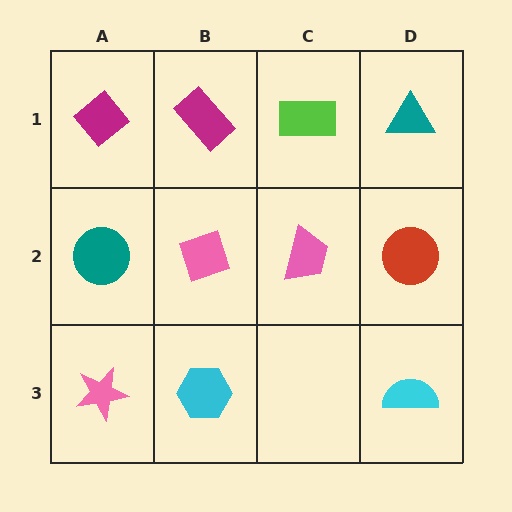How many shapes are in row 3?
3 shapes.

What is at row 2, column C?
A pink trapezoid.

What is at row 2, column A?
A teal circle.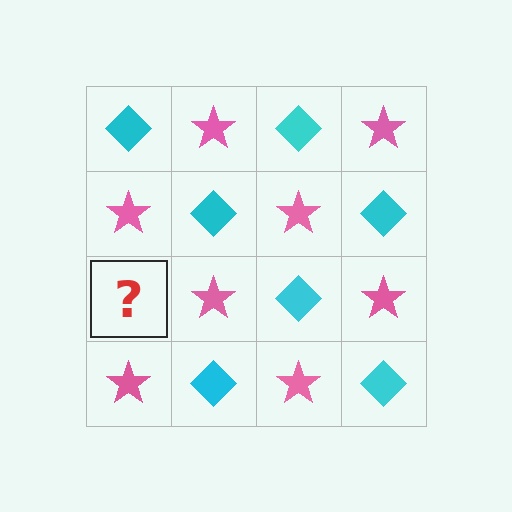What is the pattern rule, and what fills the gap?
The rule is that it alternates cyan diamond and pink star in a checkerboard pattern. The gap should be filled with a cyan diamond.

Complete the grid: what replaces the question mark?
The question mark should be replaced with a cyan diamond.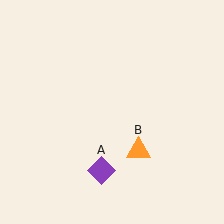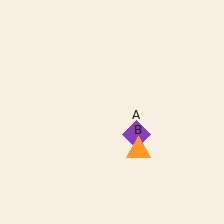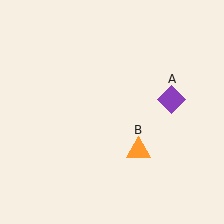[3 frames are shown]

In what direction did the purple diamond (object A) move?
The purple diamond (object A) moved up and to the right.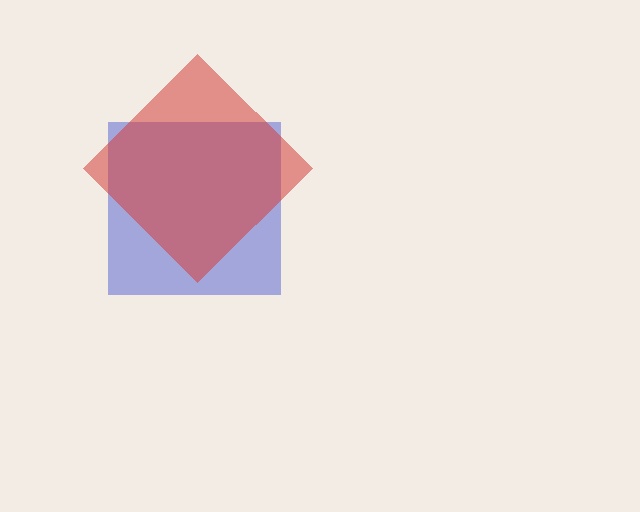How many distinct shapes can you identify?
There are 2 distinct shapes: a blue square, a red diamond.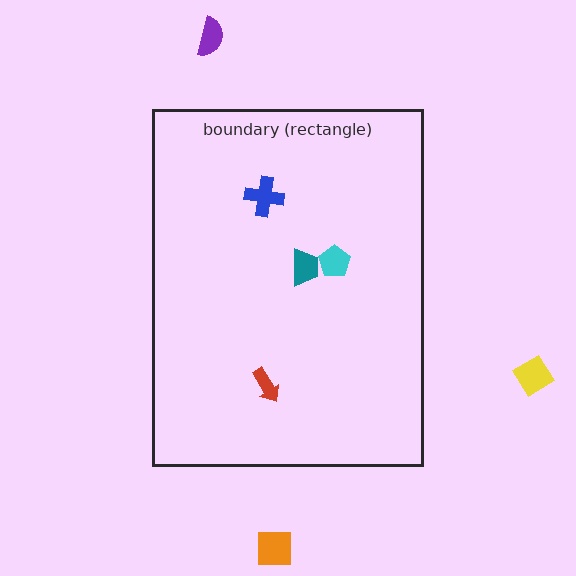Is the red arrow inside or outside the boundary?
Inside.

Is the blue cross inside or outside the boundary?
Inside.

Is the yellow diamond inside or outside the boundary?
Outside.